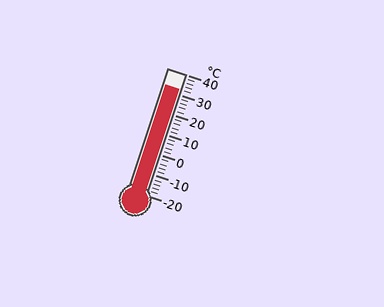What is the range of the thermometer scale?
The thermometer scale ranges from -20°C to 40°C.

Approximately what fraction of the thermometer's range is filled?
The thermometer is filled to approximately 85% of its range.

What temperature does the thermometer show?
The thermometer shows approximately 32°C.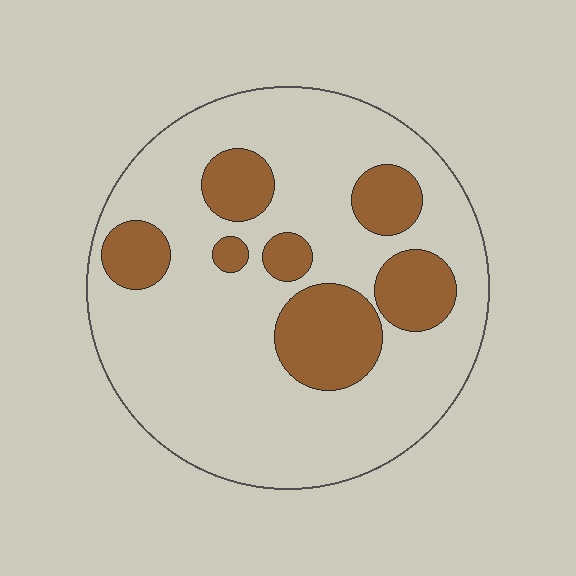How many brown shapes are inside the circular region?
7.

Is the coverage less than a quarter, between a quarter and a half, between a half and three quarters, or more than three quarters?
Less than a quarter.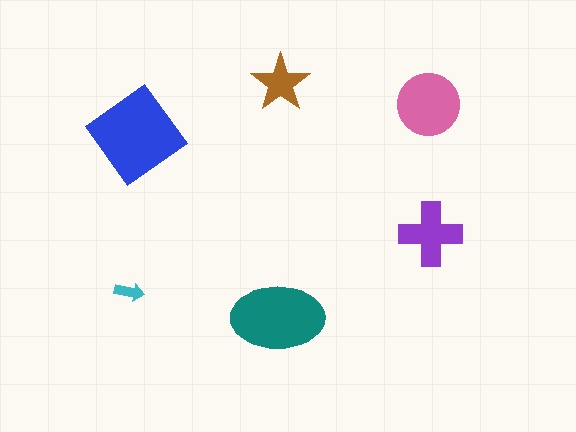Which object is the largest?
The blue diamond.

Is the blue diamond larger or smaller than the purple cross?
Larger.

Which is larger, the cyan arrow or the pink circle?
The pink circle.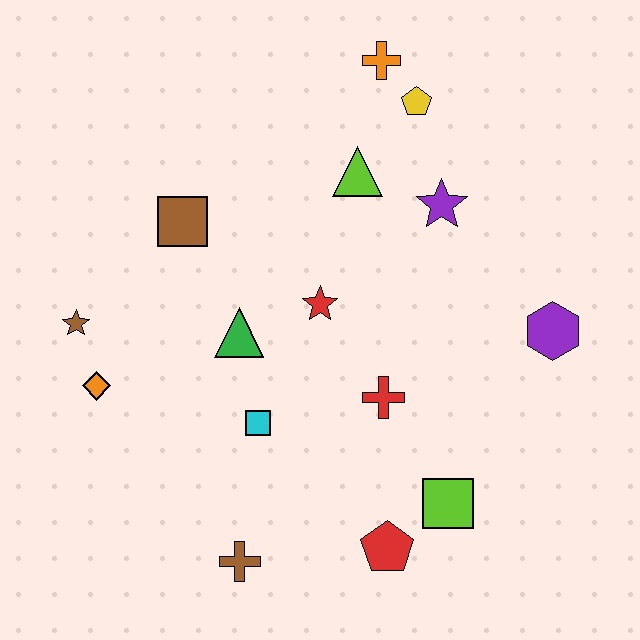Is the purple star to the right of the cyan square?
Yes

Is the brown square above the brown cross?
Yes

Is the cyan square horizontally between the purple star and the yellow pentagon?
No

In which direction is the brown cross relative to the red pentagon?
The brown cross is to the left of the red pentagon.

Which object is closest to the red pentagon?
The lime square is closest to the red pentagon.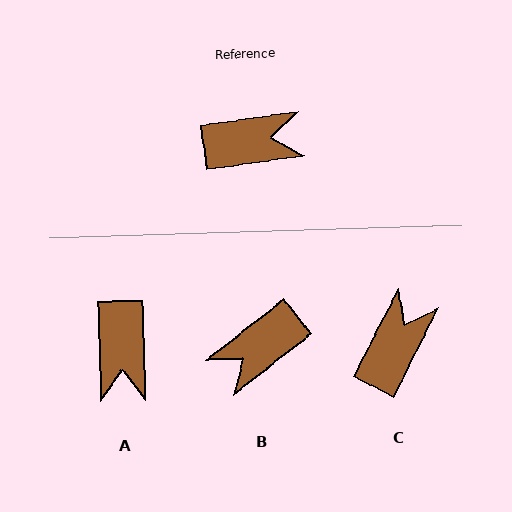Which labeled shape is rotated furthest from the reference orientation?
B, about 150 degrees away.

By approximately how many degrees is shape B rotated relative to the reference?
Approximately 150 degrees clockwise.